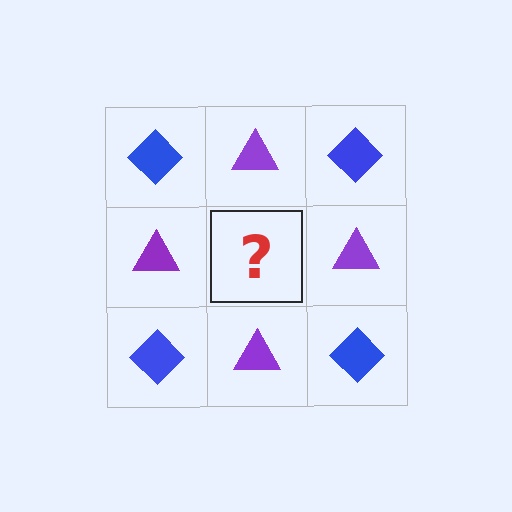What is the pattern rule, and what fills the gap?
The rule is that it alternates blue diamond and purple triangle in a checkerboard pattern. The gap should be filled with a blue diamond.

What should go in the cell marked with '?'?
The missing cell should contain a blue diamond.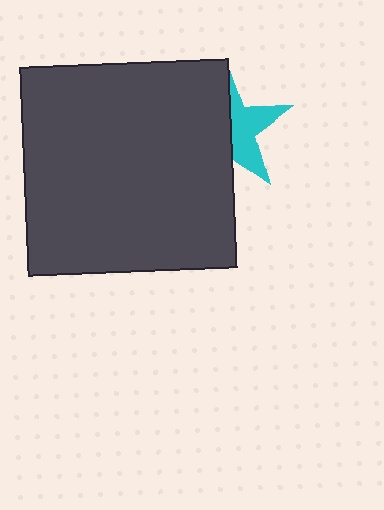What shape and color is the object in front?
The object in front is a dark gray square.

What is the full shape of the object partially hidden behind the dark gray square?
The partially hidden object is a cyan star.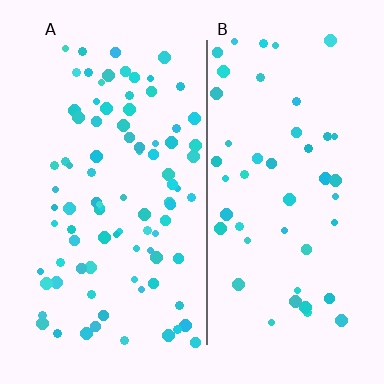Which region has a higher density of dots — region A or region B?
A (the left).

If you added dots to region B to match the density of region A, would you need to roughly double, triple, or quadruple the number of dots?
Approximately double.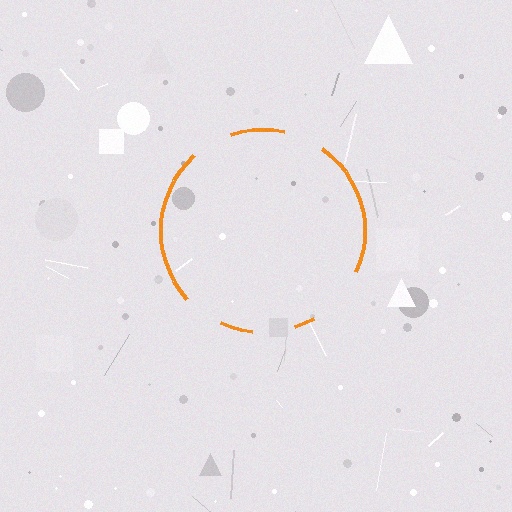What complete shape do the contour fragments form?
The contour fragments form a circle.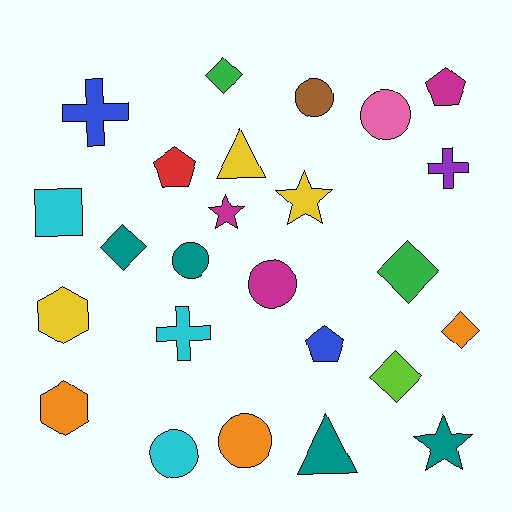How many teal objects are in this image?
There are 4 teal objects.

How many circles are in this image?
There are 6 circles.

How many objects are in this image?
There are 25 objects.